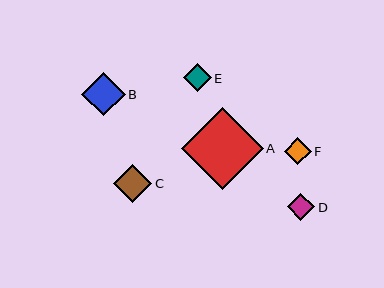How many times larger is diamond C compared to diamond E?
Diamond C is approximately 1.4 times the size of diamond E.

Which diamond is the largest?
Diamond A is the largest with a size of approximately 81 pixels.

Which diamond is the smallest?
Diamond F is the smallest with a size of approximately 27 pixels.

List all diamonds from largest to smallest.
From largest to smallest: A, B, C, E, D, F.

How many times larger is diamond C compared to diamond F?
Diamond C is approximately 1.4 times the size of diamond F.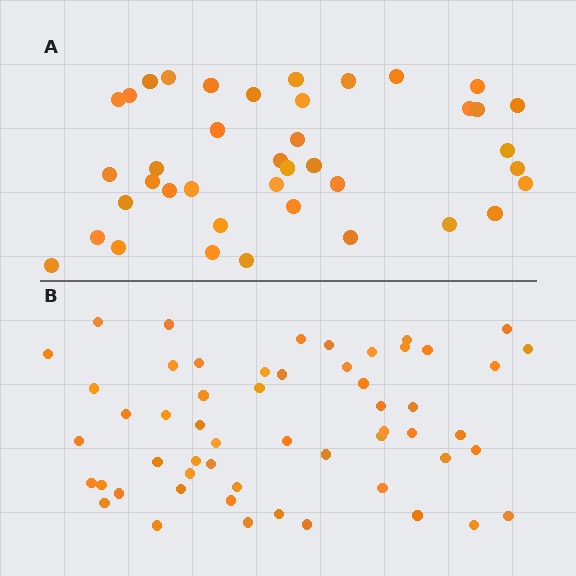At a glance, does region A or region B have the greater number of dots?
Region B (the bottom region) has more dots.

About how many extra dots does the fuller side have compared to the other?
Region B has approximately 15 more dots than region A.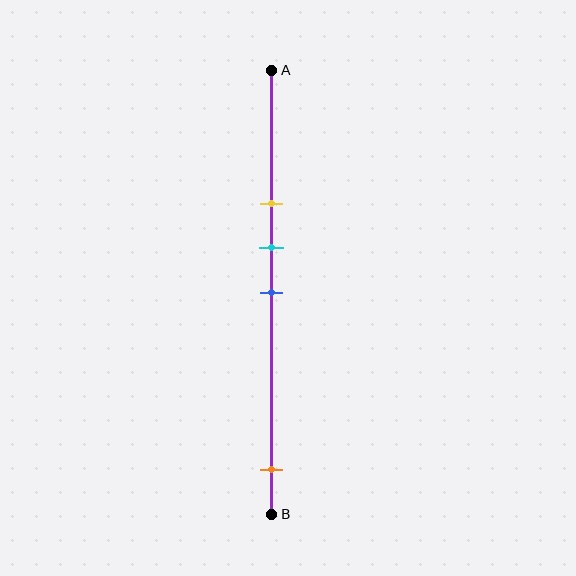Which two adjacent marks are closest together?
The cyan and blue marks are the closest adjacent pair.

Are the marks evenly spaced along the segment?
No, the marks are not evenly spaced.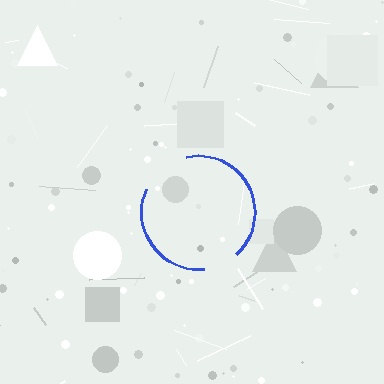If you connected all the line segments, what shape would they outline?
They would outline a circle.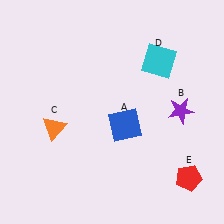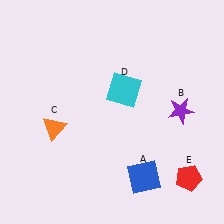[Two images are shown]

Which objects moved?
The objects that moved are: the blue square (A), the cyan square (D).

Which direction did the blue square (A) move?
The blue square (A) moved down.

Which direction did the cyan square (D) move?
The cyan square (D) moved left.